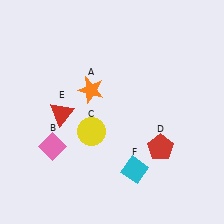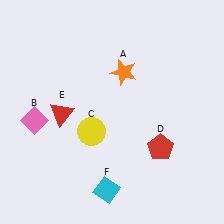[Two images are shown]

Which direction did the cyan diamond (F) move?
The cyan diamond (F) moved left.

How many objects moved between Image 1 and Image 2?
3 objects moved between the two images.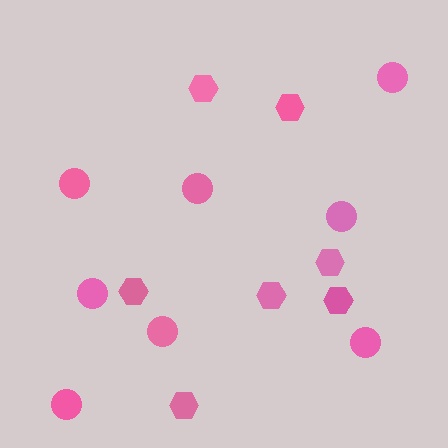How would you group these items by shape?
There are 2 groups: one group of hexagons (7) and one group of circles (8).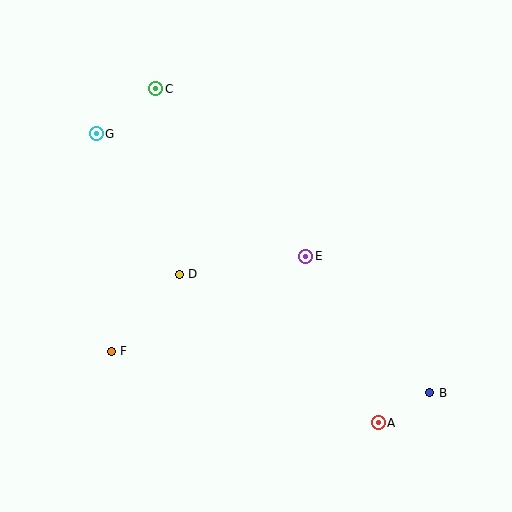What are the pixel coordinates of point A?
Point A is at (378, 423).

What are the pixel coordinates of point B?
Point B is at (430, 393).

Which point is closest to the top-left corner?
Point G is closest to the top-left corner.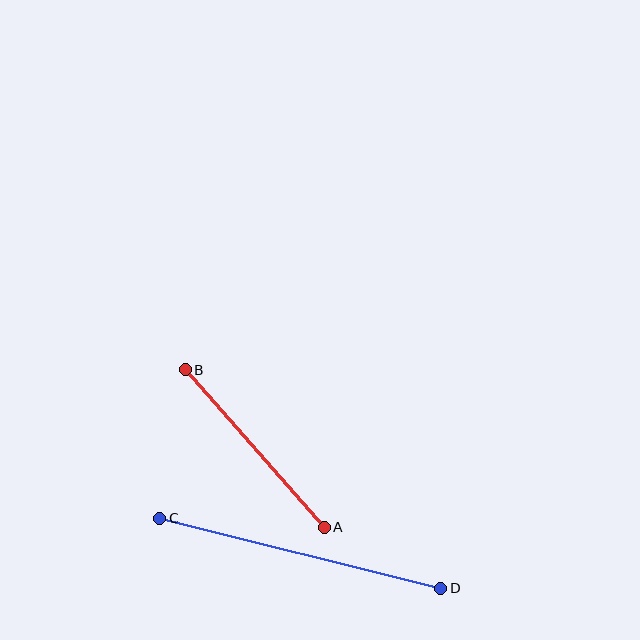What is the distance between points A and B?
The distance is approximately 210 pixels.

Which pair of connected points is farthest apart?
Points C and D are farthest apart.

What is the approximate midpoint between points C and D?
The midpoint is at approximately (300, 553) pixels.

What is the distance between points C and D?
The distance is approximately 290 pixels.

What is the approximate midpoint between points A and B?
The midpoint is at approximately (255, 448) pixels.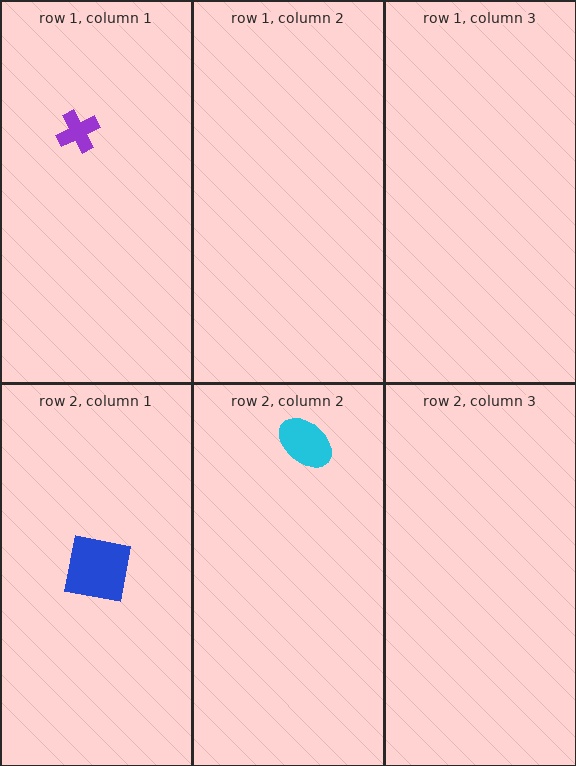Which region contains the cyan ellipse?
The row 2, column 2 region.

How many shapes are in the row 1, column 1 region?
1.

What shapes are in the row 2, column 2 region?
The cyan ellipse.